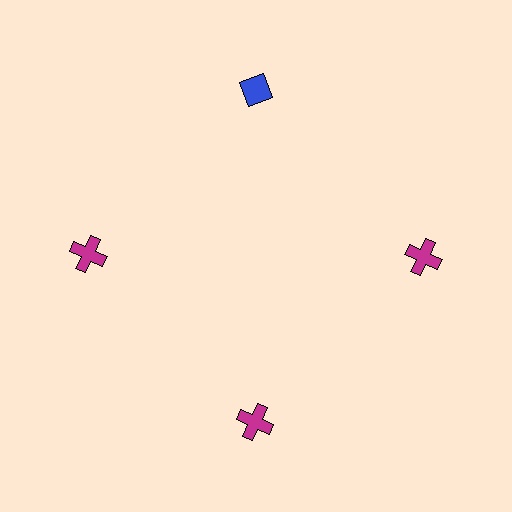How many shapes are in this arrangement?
There are 4 shapes arranged in a ring pattern.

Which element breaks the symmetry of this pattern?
The blue diamond at roughly the 12 o'clock position breaks the symmetry. All other shapes are magenta crosses.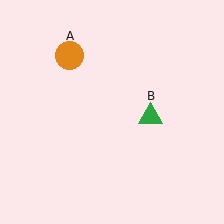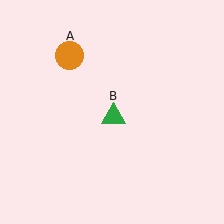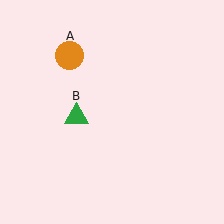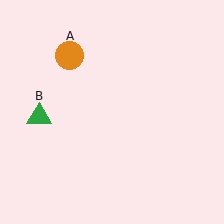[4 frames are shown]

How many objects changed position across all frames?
1 object changed position: green triangle (object B).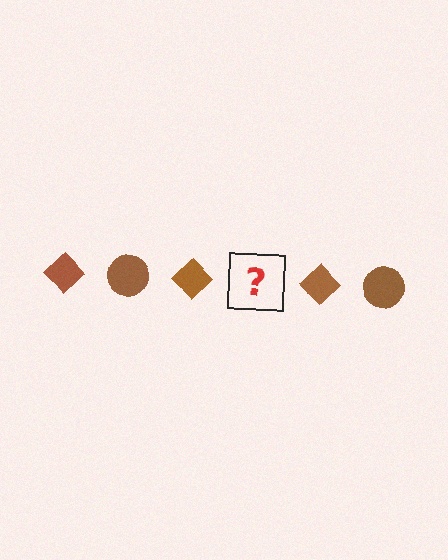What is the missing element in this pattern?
The missing element is a brown circle.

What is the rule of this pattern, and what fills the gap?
The rule is that the pattern cycles through diamond, circle shapes in brown. The gap should be filled with a brown circle.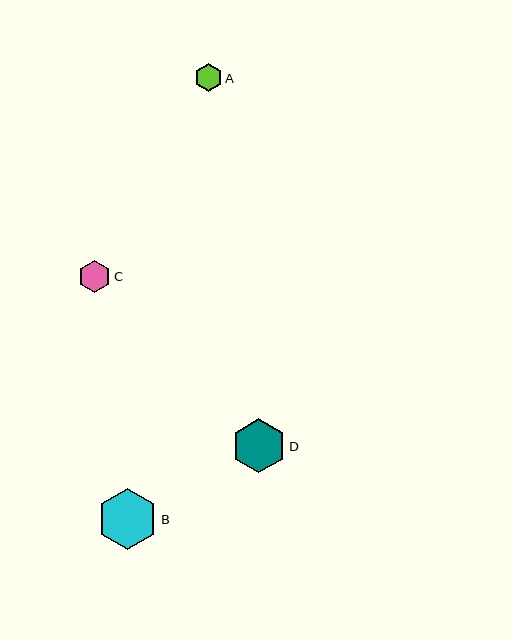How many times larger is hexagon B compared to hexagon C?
Hexagon B is approximately 1.9 times the size of hexagon C.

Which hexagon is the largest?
Hexagon B is the largest with a size of approximately 61 pixels.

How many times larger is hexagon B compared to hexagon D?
Hexagon B is approximately 1.1 times the size of hexagon D.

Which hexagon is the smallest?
Hexagon A is the smallest with a size of approximately 27 pixels.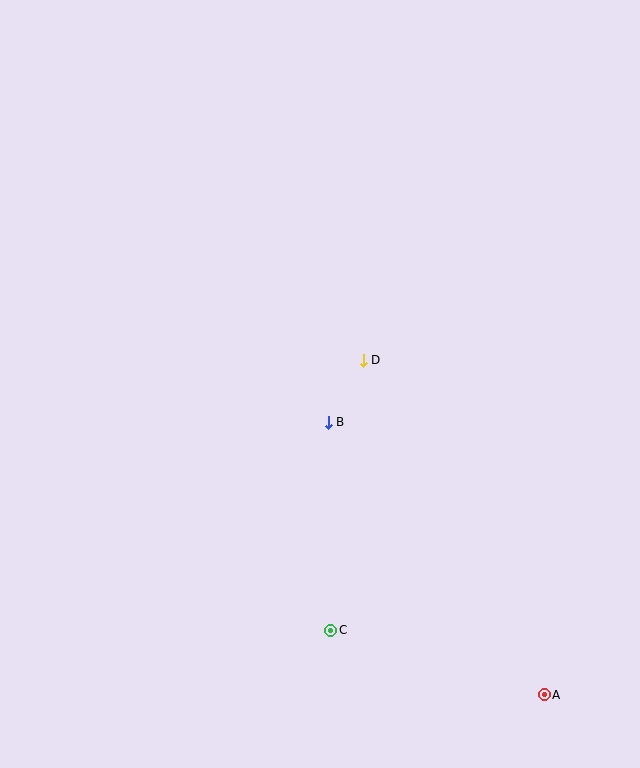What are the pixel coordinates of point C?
Point C is at (331, 630).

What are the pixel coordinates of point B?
Point B is at (328, 422).